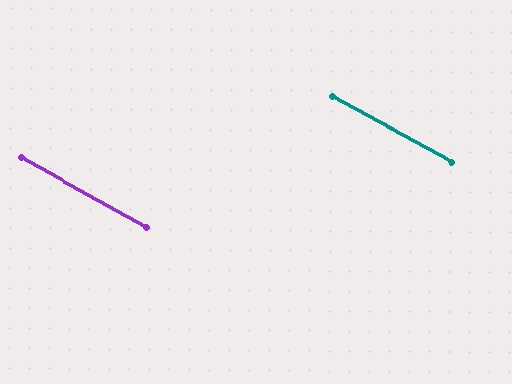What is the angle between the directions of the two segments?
Approximately 1 degree.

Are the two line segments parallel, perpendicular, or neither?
Parallel — their directions differ by only 0.8°.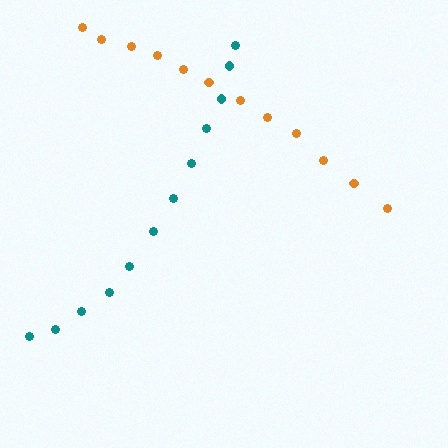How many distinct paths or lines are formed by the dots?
There are 2 distinct paths.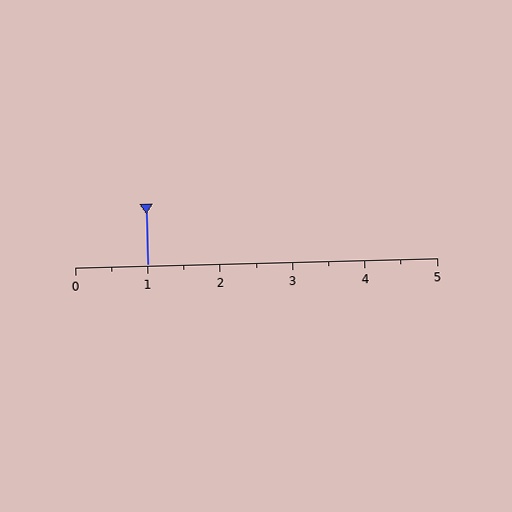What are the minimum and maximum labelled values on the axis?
The axis runs from 0 to 5.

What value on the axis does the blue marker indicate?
The marker indicates approximately 1.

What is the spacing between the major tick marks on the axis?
The major ticks are spaced 1 apart.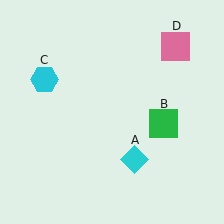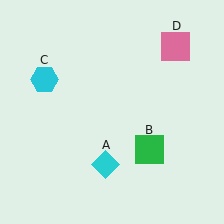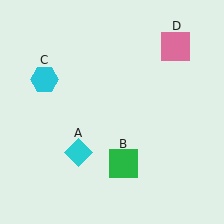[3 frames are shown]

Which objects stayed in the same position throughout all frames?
Cyan hexagon (object C) and pink square (object D) remained stationary.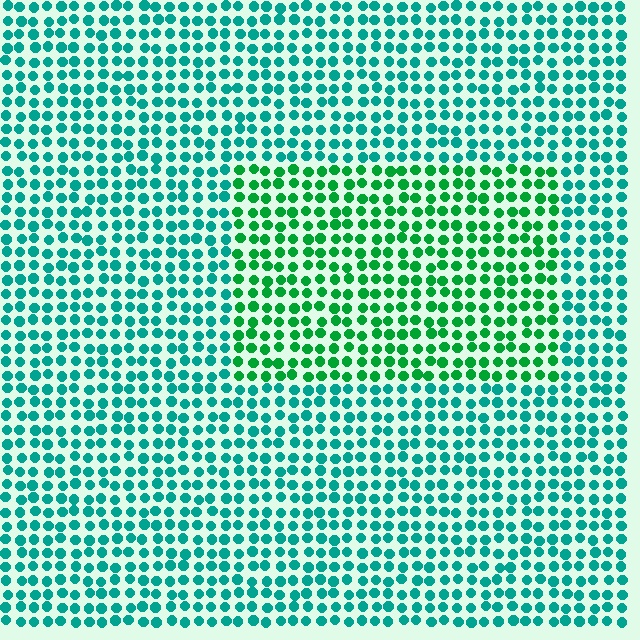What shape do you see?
I see a rectangle.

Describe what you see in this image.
The image is filled with small teal elements in a uniform arrangement. A rectangle-shaped region is visible where the elements are tinted to a slightly different hue, forming a subtle color boundary.